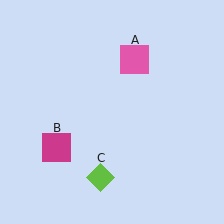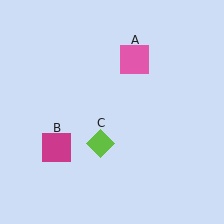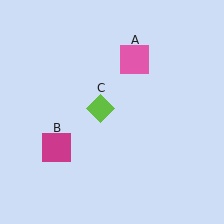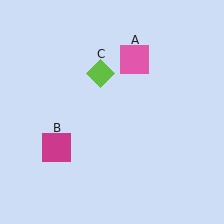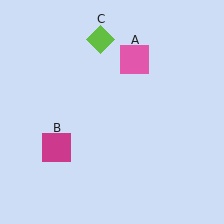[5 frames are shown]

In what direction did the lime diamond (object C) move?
The lime diamond (object C) moved up.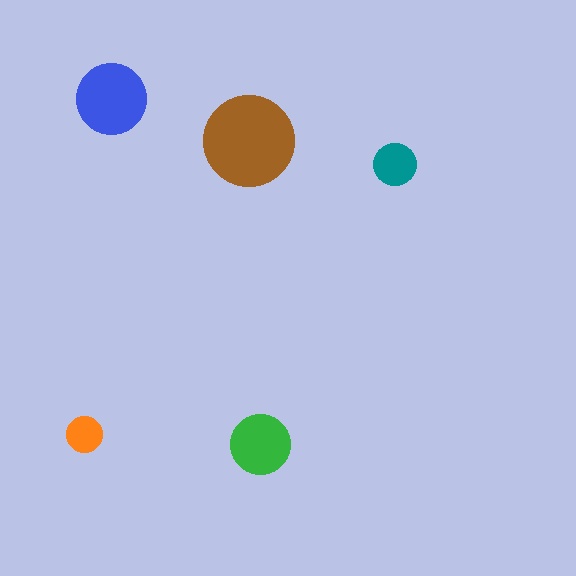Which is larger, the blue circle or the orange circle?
The blue one.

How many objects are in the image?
There are 5 objects in the image.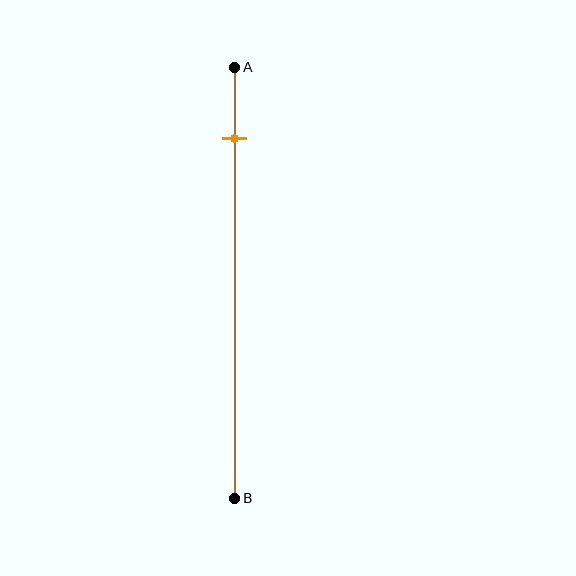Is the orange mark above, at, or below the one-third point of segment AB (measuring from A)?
The orange mark is above the one-third point of segment AB.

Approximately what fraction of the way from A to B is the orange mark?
The orange mark is approximately 15% of the way from A to B.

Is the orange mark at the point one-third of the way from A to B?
No, the mark is at about 15% from A, not at the 33% one-third point.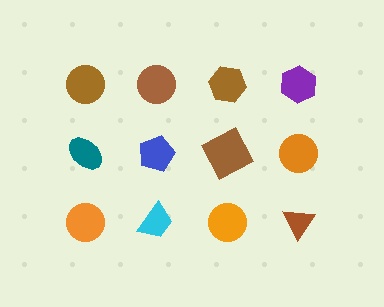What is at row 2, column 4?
An orange circle.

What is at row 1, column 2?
A brown circle.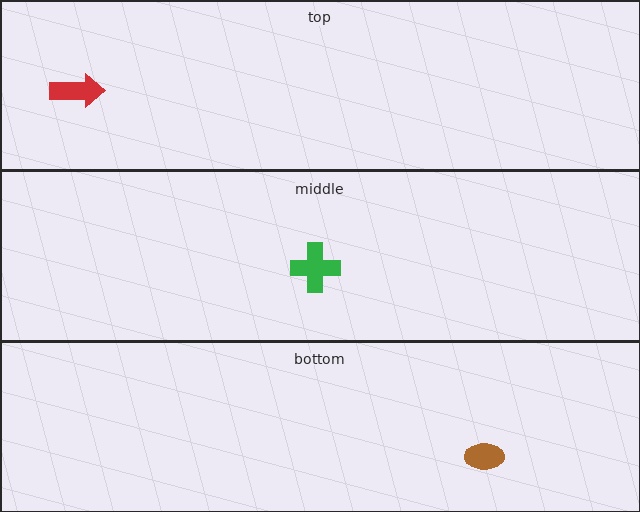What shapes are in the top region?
The red arrow.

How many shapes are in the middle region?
1.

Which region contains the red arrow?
The top region.